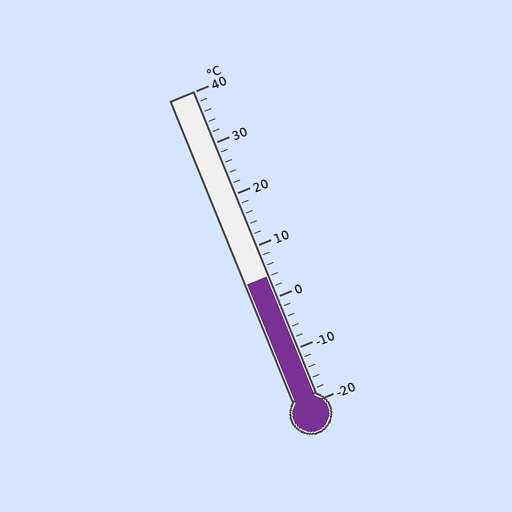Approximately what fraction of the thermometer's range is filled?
The thermometer is filled to approximately 40% of its range.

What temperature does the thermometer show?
The thermometer shows approximately 4°C.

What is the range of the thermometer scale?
The thermometer scale ranges from -20°C to 40°C.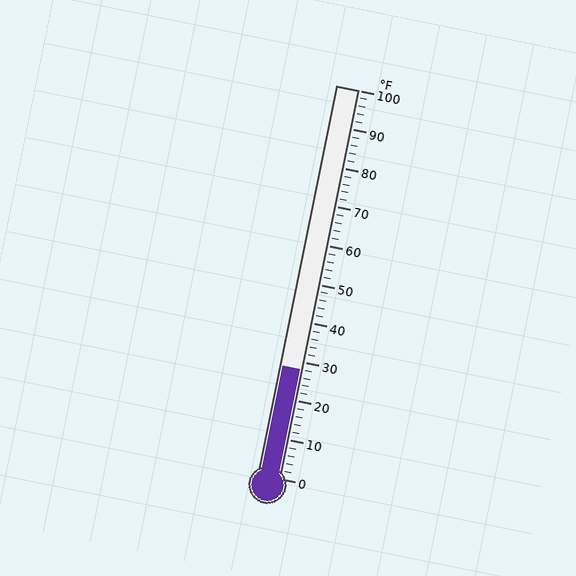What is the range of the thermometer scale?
The thermometer scale ranges from 0°F to 100°F.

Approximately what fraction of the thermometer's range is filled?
The thermometer is filled to approximately 30% of its range.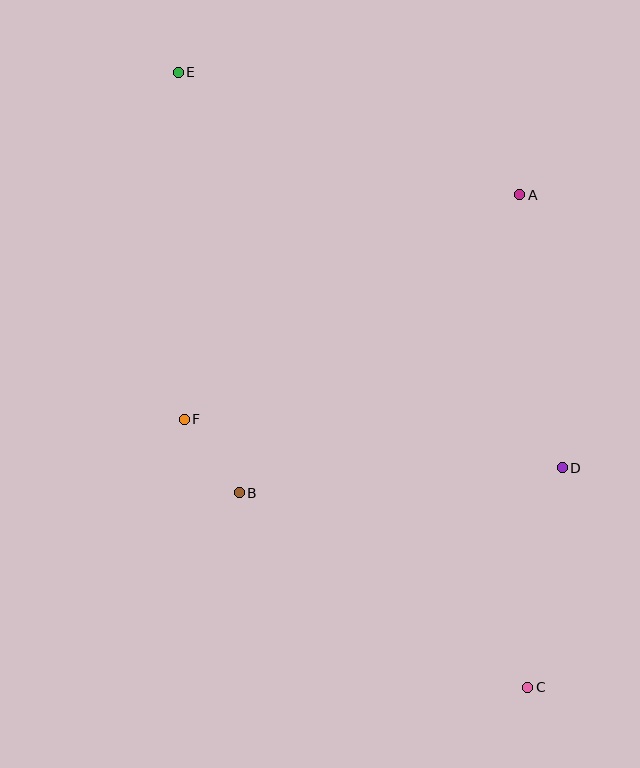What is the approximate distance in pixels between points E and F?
The distance between E and F is approximately 347 pixels.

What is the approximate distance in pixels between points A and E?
The distance between A and E is approximately 363 pixels.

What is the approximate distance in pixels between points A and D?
The distance between A and D is approximately 276 pixels.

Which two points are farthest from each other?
Points C and E are farthest from each other.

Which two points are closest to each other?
Points B and F are closest to each other.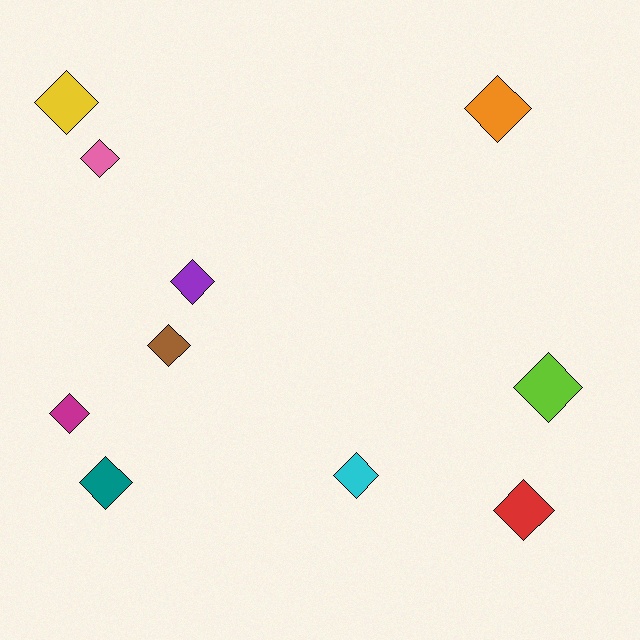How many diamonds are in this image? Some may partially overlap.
There are 10 diamonds.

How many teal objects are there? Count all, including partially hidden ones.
There is 1 teal object.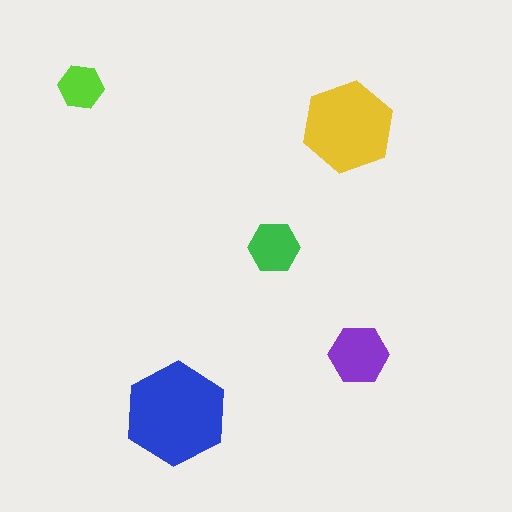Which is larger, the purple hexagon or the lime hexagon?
The purple one.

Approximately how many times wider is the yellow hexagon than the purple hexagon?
About 1.5 times wider.